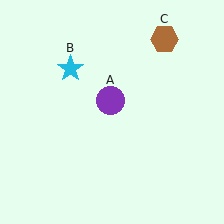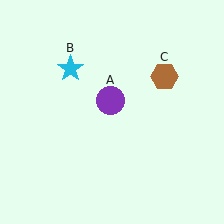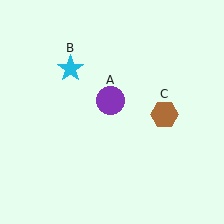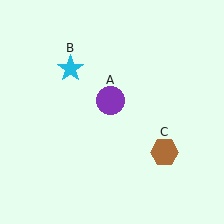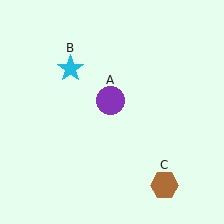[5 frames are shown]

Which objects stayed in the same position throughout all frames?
Purple circle (object A) and cyan star (object B) remained stationary.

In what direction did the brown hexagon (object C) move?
The brown hexagon (object C) moved down.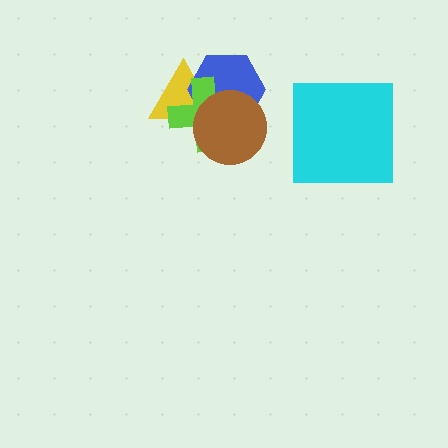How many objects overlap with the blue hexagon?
3 objects overlap with the blue hexagon.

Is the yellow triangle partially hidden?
Yes, it is partially covered by another shape.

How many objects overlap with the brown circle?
3 objects overlap with the brown circle.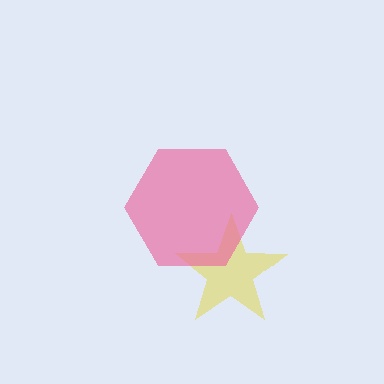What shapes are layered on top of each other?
The layered shapes are: a yellow star, a pink hexagon.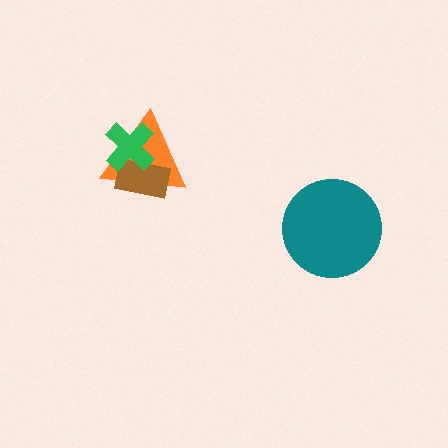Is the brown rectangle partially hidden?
Yes, it is partially covered by another shape.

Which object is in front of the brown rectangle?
The green cross is in front of the brown rectangle.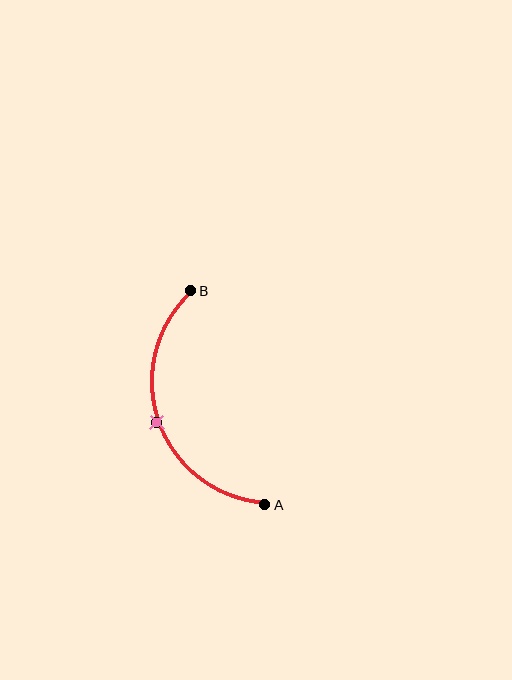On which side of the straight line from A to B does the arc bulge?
The arc bulges to the left of the straight line connecting A and B.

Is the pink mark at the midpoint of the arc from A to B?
Yes. The pink mark lies on the arc at equal arc-length from both A and B — it is the arc midpoint.